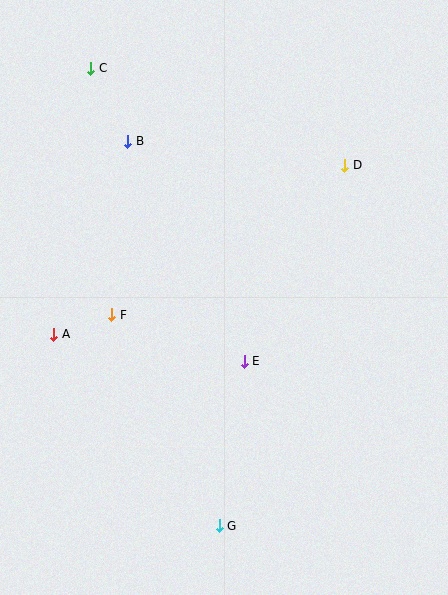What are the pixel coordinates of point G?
Point G is at (219, 526).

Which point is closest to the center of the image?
Point E at (244, 361) is closest to the center.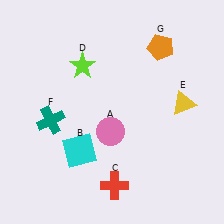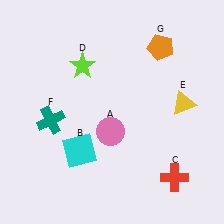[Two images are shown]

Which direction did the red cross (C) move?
The red cross (C) moved right.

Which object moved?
The red cross (C) moved right.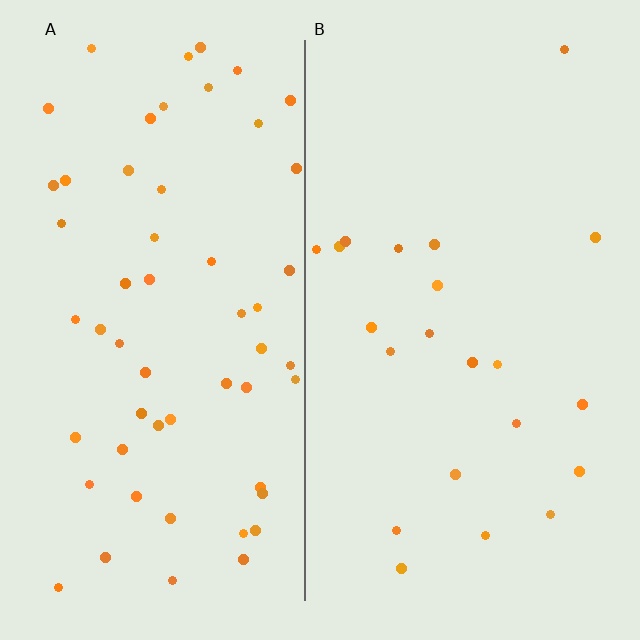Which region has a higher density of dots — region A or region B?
A (the left).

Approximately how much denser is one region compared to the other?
Approximately 2.6× — region A over region B.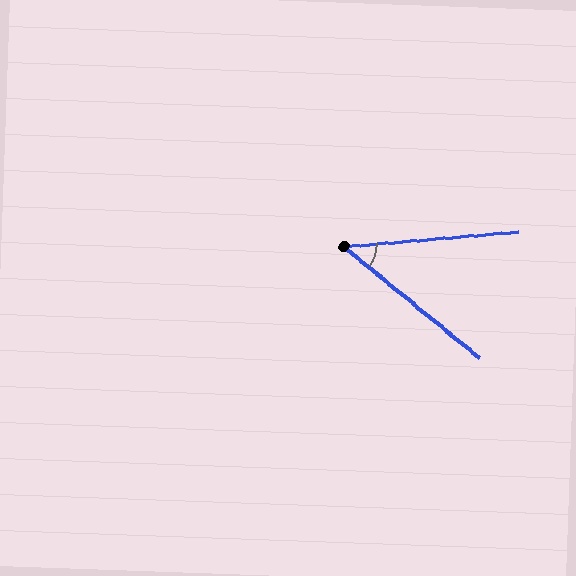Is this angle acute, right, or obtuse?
It is acute.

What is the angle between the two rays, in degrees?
Approximately 44 degrees.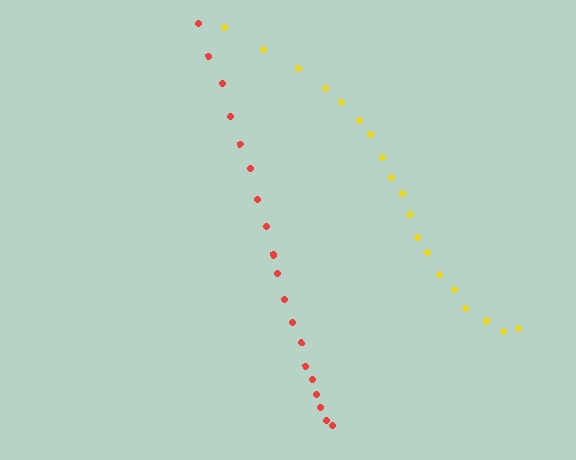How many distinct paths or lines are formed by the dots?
There are 2 distinct paths.